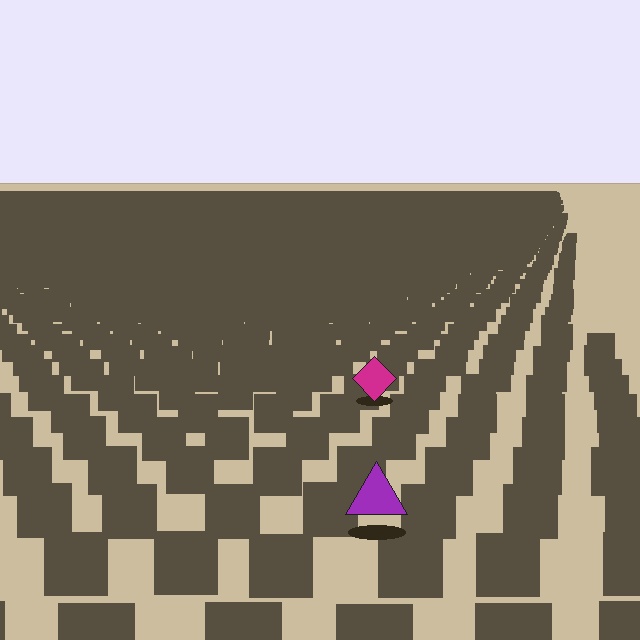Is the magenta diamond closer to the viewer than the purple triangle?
No. The purple triangle is closer — you can tell from the texture gradient: the ground texture is coarser near it.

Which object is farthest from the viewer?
The magenta diamond is farthest from the viewer. It appears smaller and the ground texture around it is denser.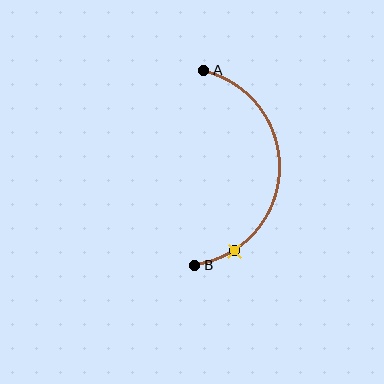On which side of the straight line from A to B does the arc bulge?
The arc bulges to the right of the straight line connecting A and B.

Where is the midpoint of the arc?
The arc midpoint is the point on the curve farthest from the straight line joining A and B. It sits to the right of that line.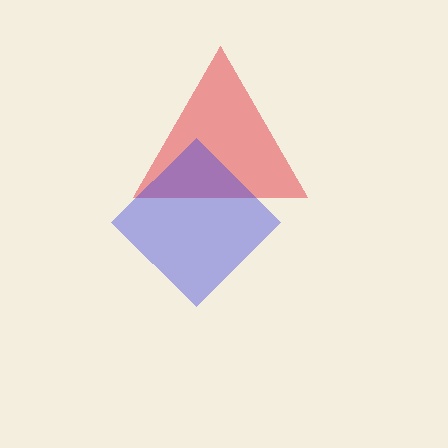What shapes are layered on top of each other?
The layered shapes are: a red triangle, a blue diamond.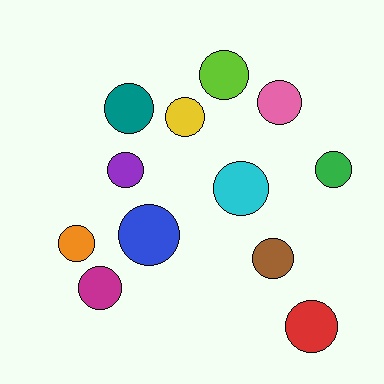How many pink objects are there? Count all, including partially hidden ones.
There is 1 pink object.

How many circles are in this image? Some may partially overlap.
There are 12 circles.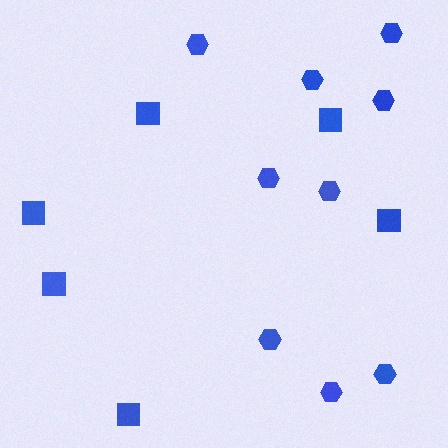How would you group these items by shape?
There are 2 groups: one group of hexagons (9) and one group of squares (6).